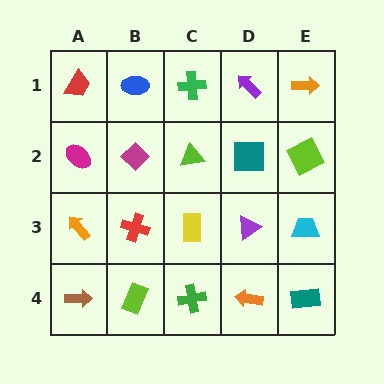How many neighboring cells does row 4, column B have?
3.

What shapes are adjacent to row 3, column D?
A teal square (row 2, column D), an orange arrow (row 4, column D), a yellow rectangle (row 3, column C), a cyan trapezoid (row 3, column E).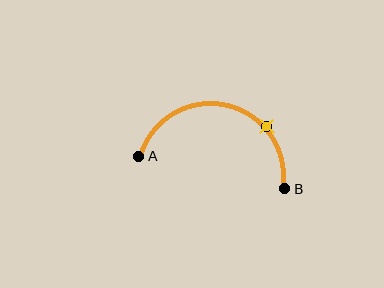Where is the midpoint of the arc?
The arc midpoint is the point on the curve farthest from the straight line joining A and B. It sits above that line.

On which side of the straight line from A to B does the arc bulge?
The arc bulges above the straight line connecting A and B.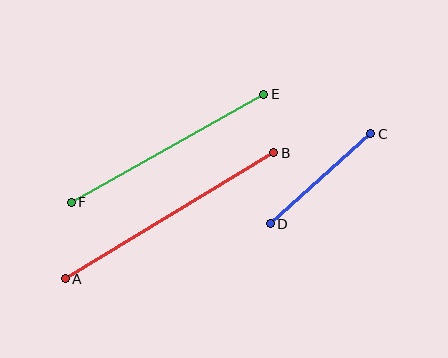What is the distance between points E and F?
The distance is approximately 221 pixels.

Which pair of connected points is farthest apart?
Points A and B are farthest apart.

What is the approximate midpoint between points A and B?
The midpoint is at approximately (169, 216) pixels.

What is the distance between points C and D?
The distance is approximately 135 pixels.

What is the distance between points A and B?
The distance is approximately 244 pixels.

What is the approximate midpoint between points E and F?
The midpoint is at approximately (168, 148) pixels.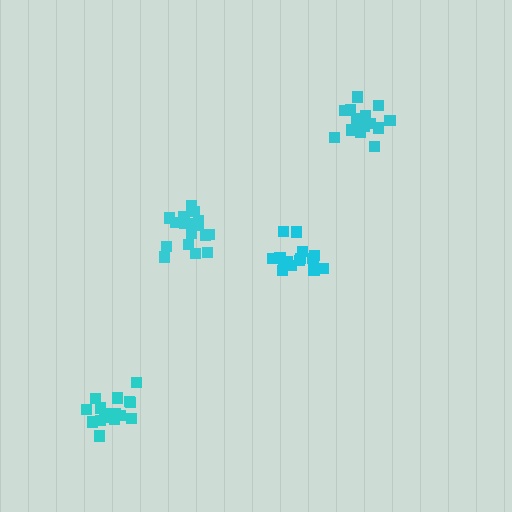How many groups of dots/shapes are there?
There are 4 groups.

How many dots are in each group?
Group 1: 18 dots, Group 2: 15 dots, Group 3: 17 dots, Group 4: 16 dots (66 total).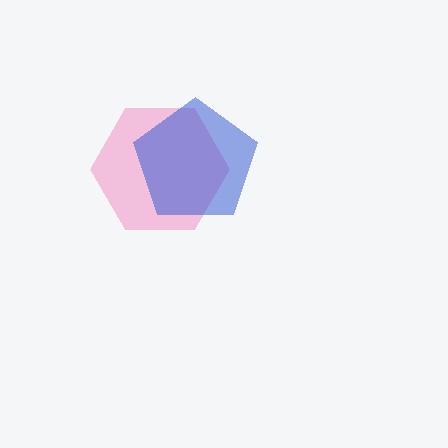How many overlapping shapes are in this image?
There are 2 overlapping shapes in the image.